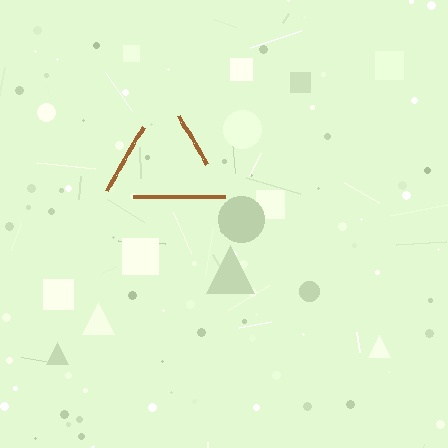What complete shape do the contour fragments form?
The contour fragments form a triangle.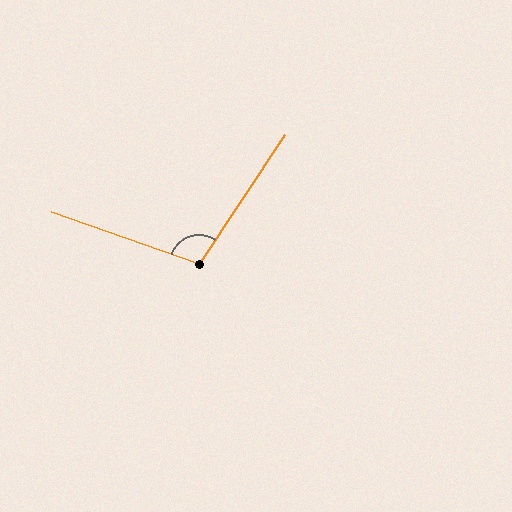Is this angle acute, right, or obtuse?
It is obtuse.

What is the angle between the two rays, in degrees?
Approximately 105 degrees.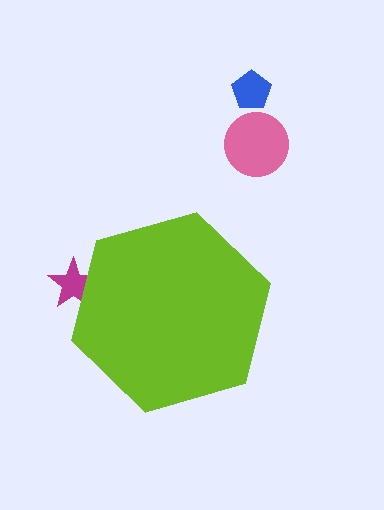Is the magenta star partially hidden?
Yes, the magenta star is partially hidden behind the lime hexagon.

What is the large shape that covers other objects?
A lime hexagon.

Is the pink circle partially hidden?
No, the pink circle is fully visible.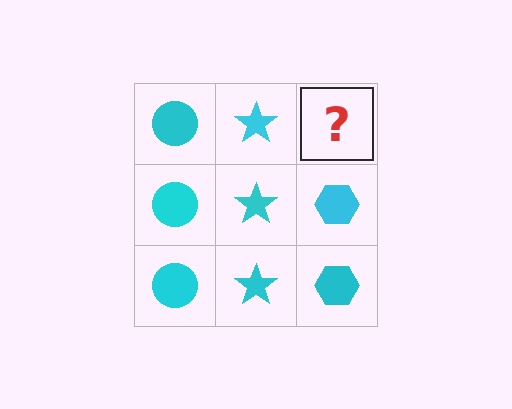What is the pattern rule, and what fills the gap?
The rule is that each column has a consistent shape. The gap should be filled with a cyan hexagon.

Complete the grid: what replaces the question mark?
The question mark should be replaced with a cyan hexagon.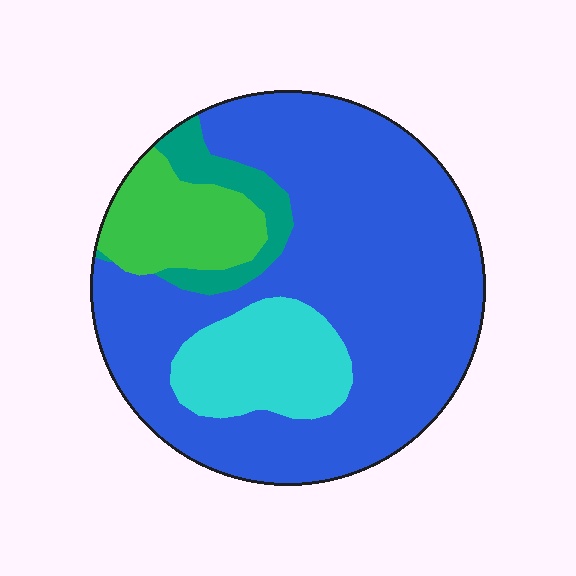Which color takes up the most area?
Blue, at roughly 70%.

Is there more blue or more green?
Blue.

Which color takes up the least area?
Teal, at roughly 5%.